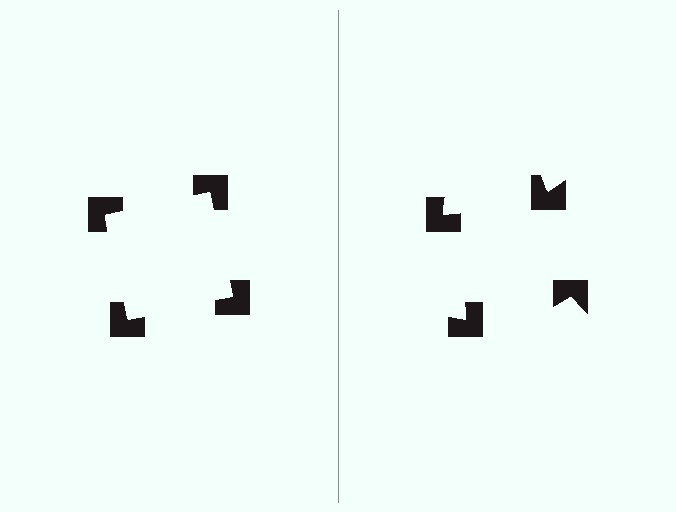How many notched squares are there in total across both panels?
8 — 4 on each side.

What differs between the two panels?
The notched squares are positioned identically on both sides; only the wedge orientations differ. On the left they align to a square; on the right they are misaligned.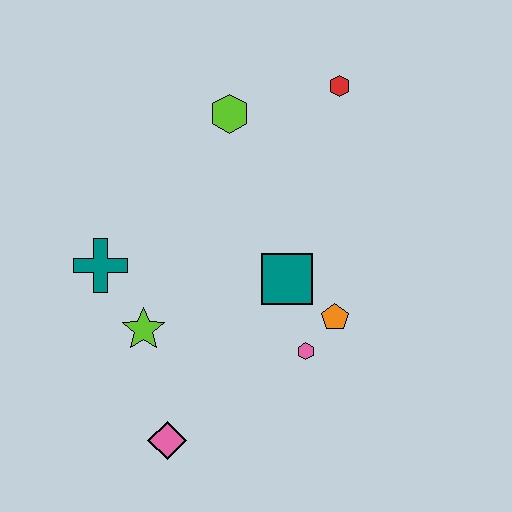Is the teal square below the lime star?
No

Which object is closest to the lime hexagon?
The red hexagon is closest to the lime hexagon.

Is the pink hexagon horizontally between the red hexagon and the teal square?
Yes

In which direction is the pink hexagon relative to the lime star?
The pink hexagon is to the right of the lime star.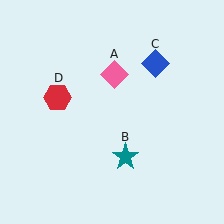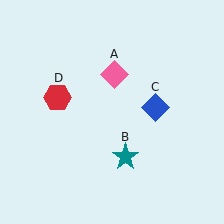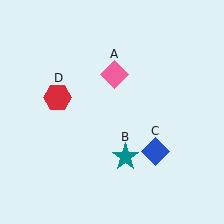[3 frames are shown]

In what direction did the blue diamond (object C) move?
The blue diamond (object C) moved down.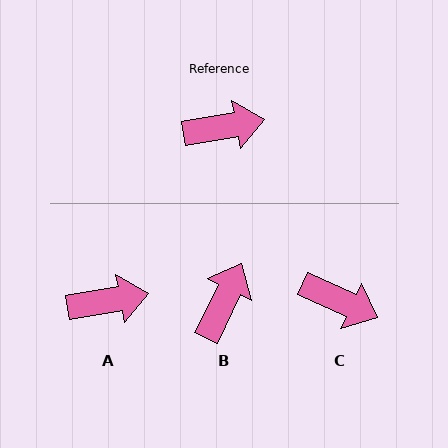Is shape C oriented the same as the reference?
No, it is off by about 34 degrees.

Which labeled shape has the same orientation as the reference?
A.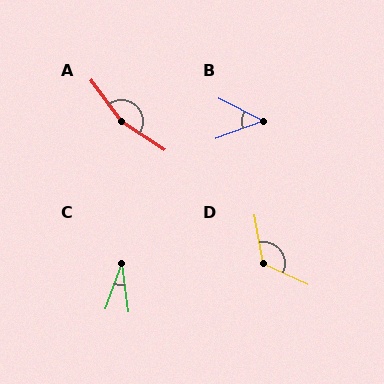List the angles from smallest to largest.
C (28°), B (48°), D (124°), A (160°).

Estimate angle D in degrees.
Approximately 124 degrees.